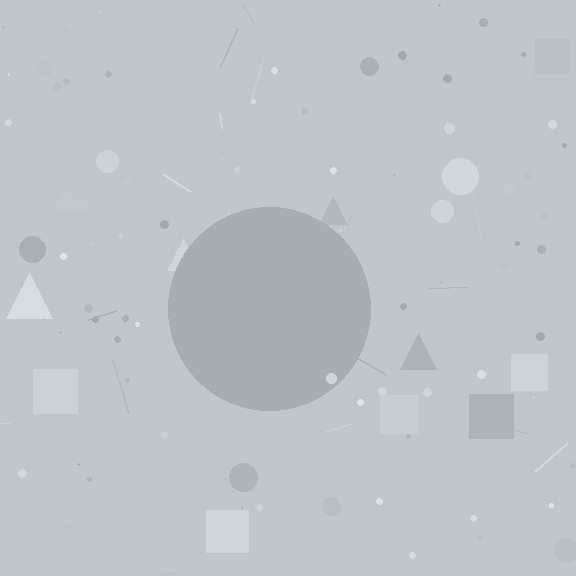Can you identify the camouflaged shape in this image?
The camouflaged shape is a circle.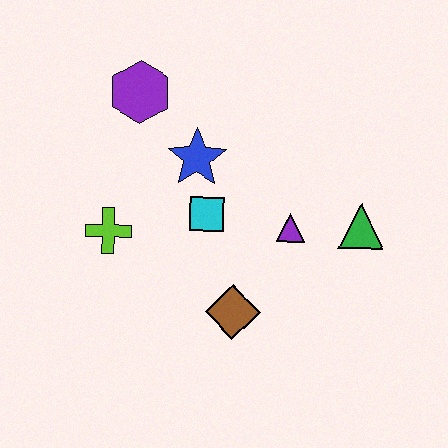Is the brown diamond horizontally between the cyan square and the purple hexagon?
No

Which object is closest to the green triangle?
The purple triangle is closest to the green triangle.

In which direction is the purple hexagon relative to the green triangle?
The purple hexagon is to the left of the green triangle.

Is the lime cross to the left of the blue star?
Yes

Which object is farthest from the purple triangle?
The purple hexagon is farthest from the purple triangle.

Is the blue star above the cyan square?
Yes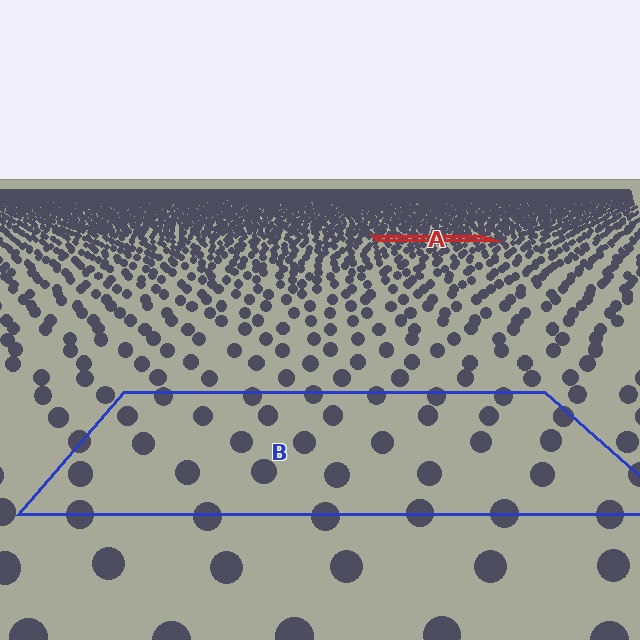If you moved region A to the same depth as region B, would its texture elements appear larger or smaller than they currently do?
They would appear larger. At a closer depth, the same texture elements are projected at a bigger on-screen size.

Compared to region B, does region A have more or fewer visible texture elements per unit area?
Region A has more texture elements per unit area — they are packed more densely because it is farther away.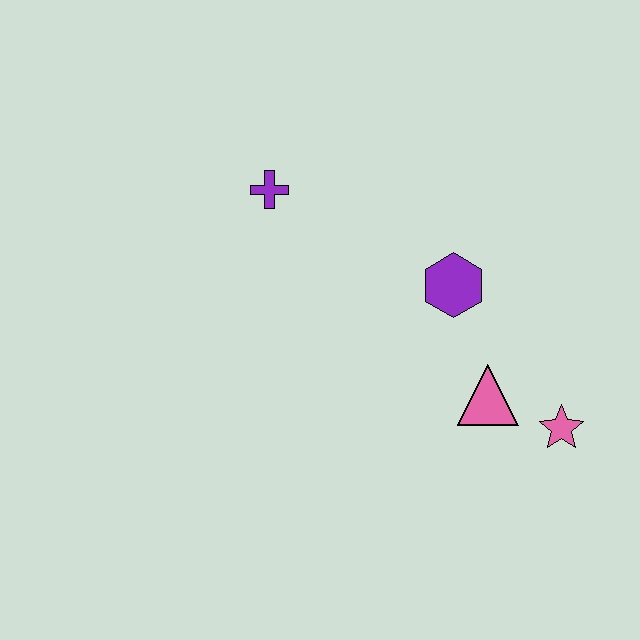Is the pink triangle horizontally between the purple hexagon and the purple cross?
No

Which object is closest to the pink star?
The pink triangle is closest to the pink star.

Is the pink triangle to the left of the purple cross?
No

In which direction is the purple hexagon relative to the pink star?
The purple hexagon is above the pink star.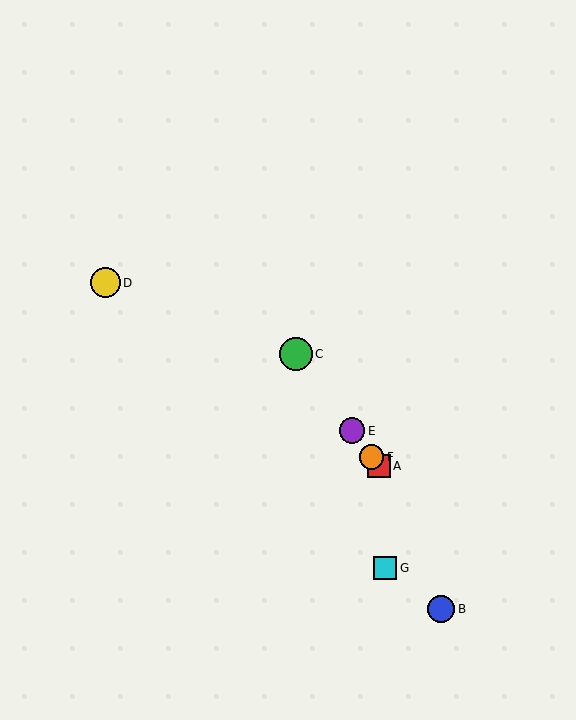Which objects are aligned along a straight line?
Objects A, C, E, F are aligned along a straight line.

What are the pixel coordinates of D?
Object D is at (105, 283).